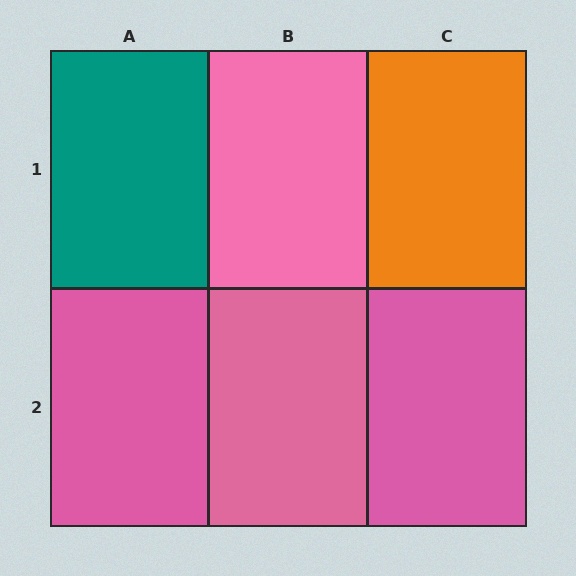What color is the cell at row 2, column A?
Pink.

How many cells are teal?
1 cell is teal.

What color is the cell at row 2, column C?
Pink.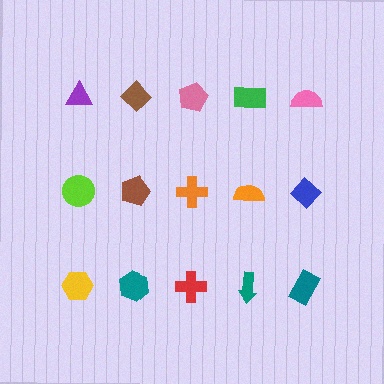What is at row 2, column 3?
An orange cross.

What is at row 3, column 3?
A red cross.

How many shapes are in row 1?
5 shapes.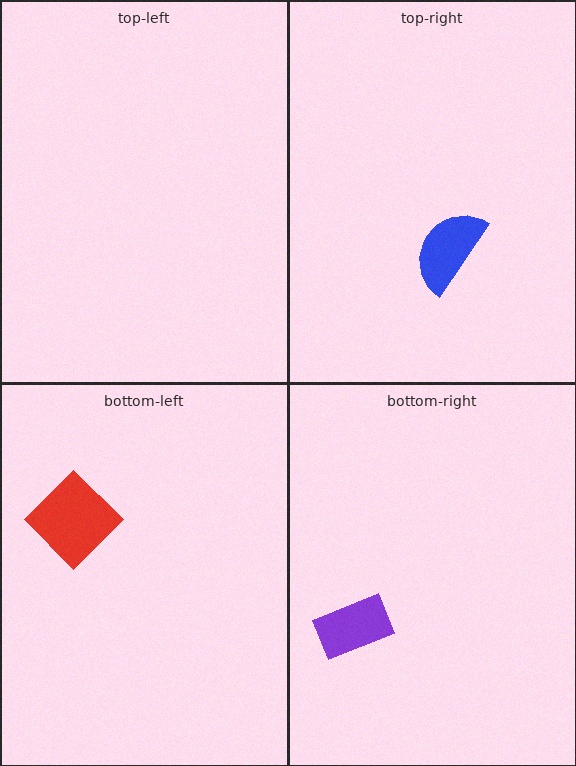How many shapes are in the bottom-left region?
1.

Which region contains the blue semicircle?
The top-right region.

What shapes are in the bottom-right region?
The purple rectangle.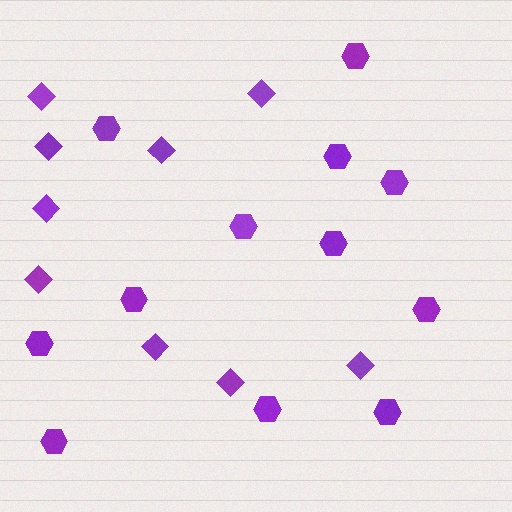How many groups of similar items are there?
There are 2 groups: one group of hexagons (12) and one group of diamonds (9).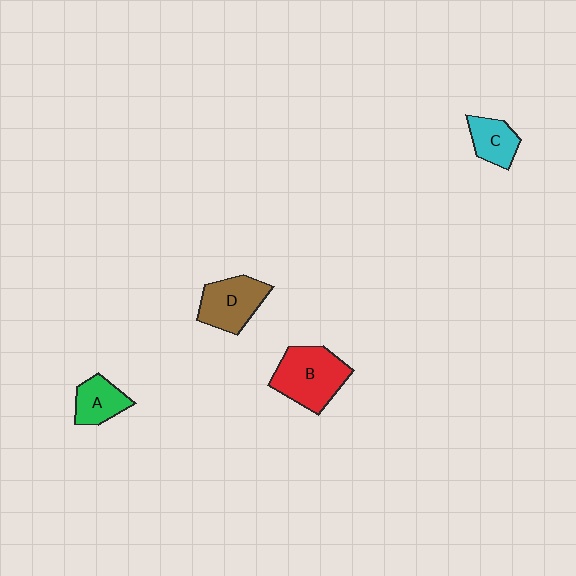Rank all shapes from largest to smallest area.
From largest to smallest: B (red), D (brown), A (green), C (cyan).